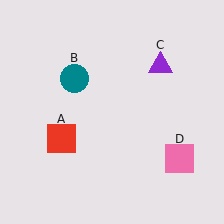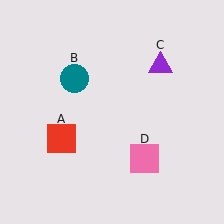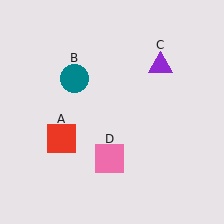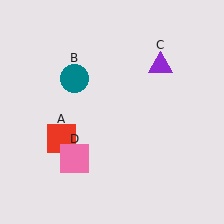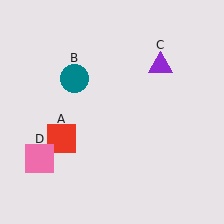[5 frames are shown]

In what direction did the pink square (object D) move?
The pink square (object D) moved left.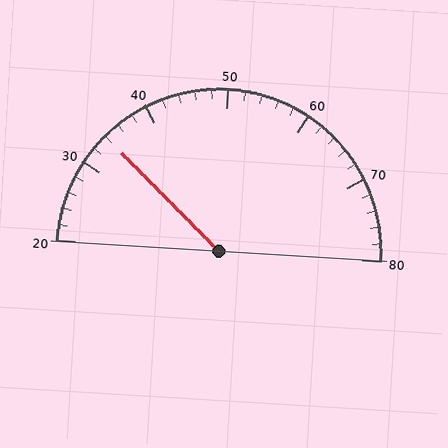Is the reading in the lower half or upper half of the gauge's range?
The reading is in the lower half of the range (20 to 80).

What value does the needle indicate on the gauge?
The needle indicates approximately 34.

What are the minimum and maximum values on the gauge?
The gauge ranges from 20 to 80.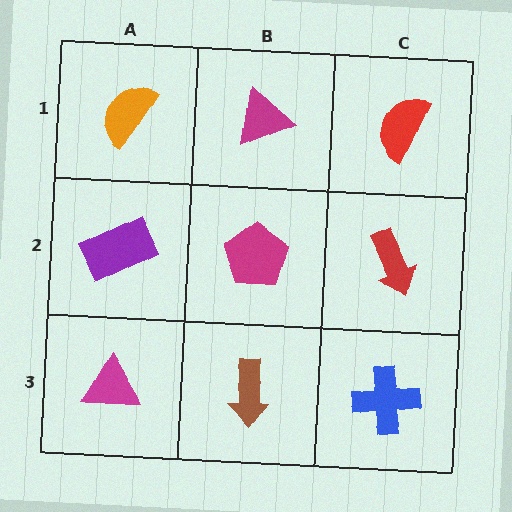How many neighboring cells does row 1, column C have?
2.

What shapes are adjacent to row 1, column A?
A purple rectangle (row 2, column A), a magenta triangle (row 1, column B).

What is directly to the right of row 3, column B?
A blue cross.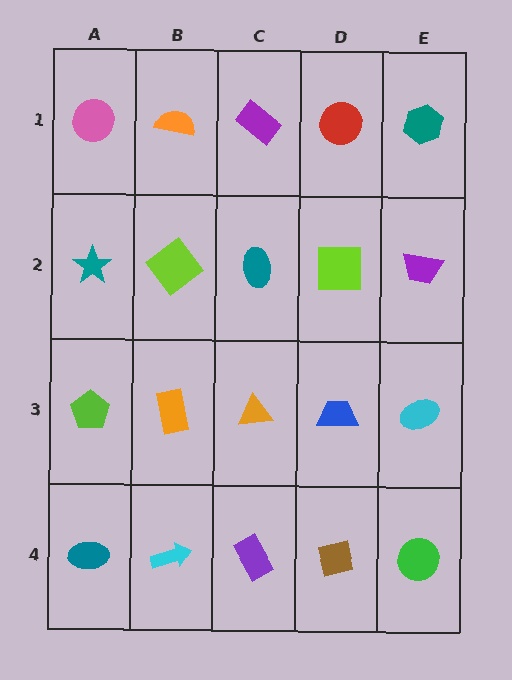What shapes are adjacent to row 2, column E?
A teal hexagon (row 1, column E), a cyan ellipse (row 3, column E), a lime square (row 2, column D).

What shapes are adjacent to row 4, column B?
An orange rectangle (row 3, column B), a teal ellipse (row 4, column A), a purple rectangle (row 4, column C).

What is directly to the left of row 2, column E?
A lime square.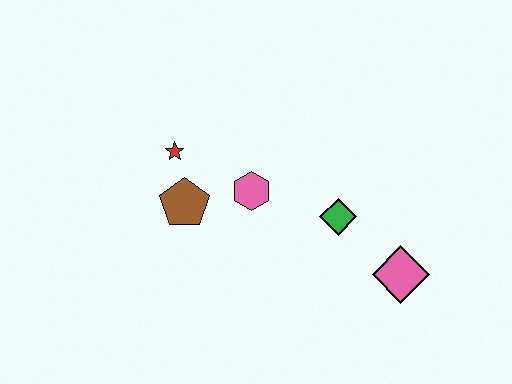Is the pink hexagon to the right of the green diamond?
No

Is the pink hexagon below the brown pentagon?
No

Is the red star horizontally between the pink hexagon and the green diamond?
No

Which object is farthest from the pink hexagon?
The pink diamond is farthest from the pink hexagon.